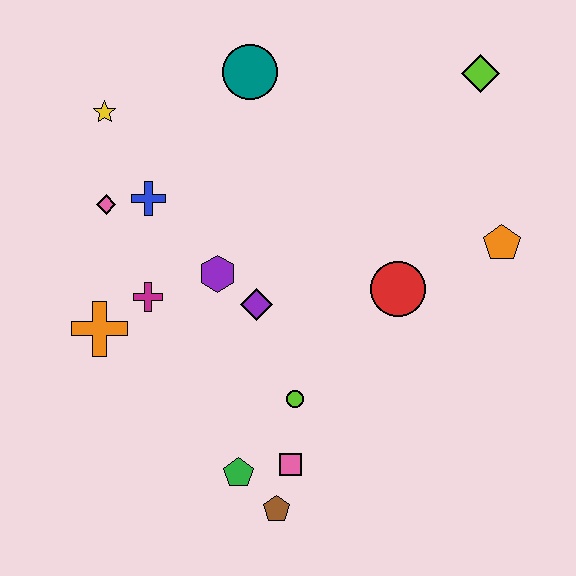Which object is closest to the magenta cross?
The orange cross is closest to the magenta cross.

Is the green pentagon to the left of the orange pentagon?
Yes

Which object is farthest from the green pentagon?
The lime diamond is farthest from the green pentagon.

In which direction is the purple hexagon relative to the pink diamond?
The purple hexagon is to the right of the pink diamond.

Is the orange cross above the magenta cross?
No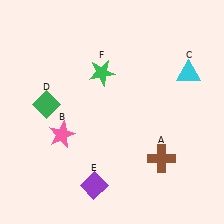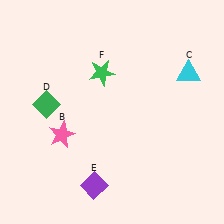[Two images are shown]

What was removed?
The brown cross (A) was removed in Image 2.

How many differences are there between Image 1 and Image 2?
There is 1 difference between the two images.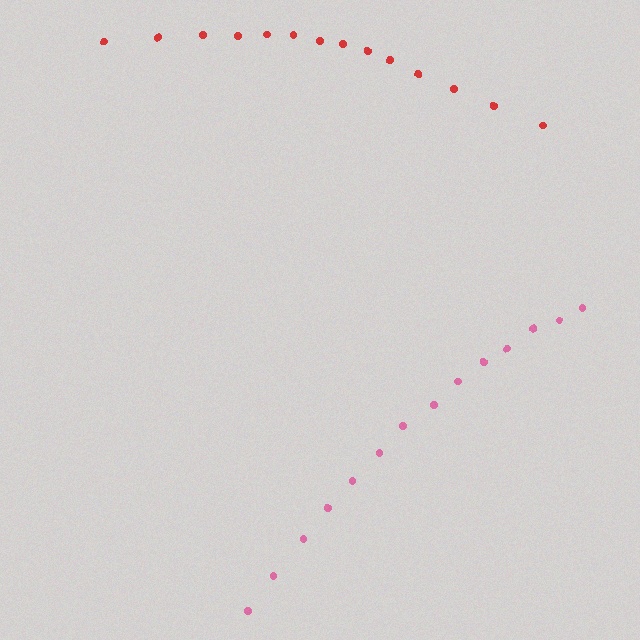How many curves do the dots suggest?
There are 2 distinct paths.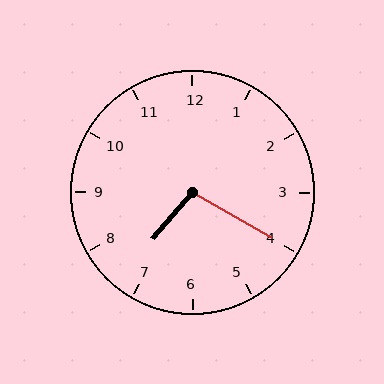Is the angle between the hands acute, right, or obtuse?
It is obtuse.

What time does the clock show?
7:20.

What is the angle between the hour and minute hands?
Approximately 100 degrees.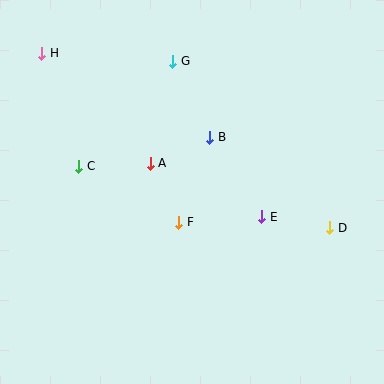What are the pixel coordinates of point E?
Point E is at (262, 217).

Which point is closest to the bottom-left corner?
Point C is closest to the bottom-left corner.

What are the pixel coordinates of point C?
Point C is at (79, 166).